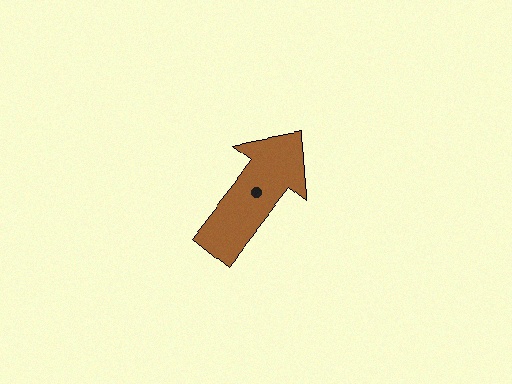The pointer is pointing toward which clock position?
Roughly 1 o'clock.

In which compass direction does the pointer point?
Northeast.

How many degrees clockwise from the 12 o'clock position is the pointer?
Approximately 38 degrees.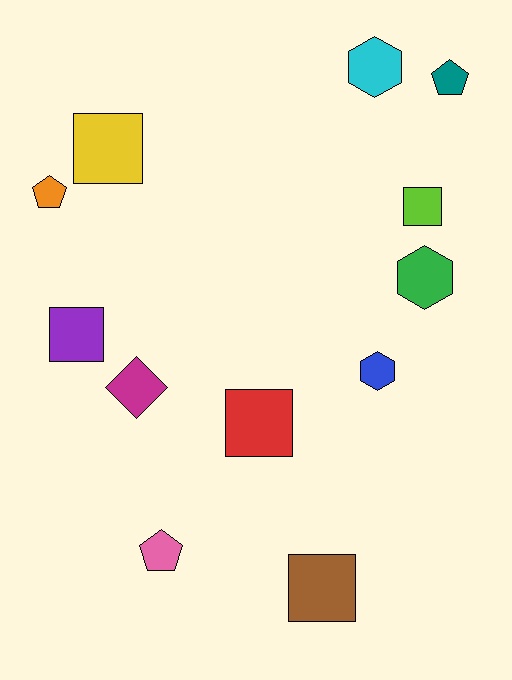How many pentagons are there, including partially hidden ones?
There are 3 pentagons.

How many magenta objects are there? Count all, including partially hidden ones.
There is 1 magenta object.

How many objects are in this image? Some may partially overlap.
There are 12 objects.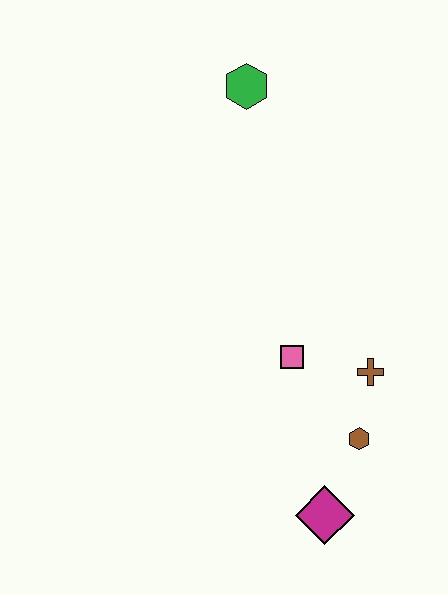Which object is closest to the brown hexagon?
The brown cross is closest to the brown hexagon.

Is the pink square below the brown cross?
No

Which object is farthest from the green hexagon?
The magenta diamond is farthest from the green hexagon.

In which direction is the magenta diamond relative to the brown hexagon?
The magenta diamond is below the brown hexagon.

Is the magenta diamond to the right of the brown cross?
No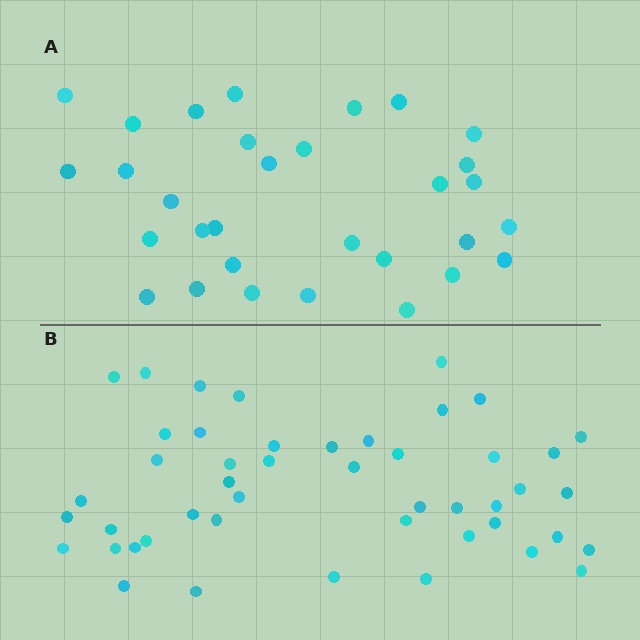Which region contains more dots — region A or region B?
Region B (the bottom region) has more dots.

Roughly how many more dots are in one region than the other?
Region B has approximately 15 more dots than region A.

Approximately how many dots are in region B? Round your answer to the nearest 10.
About 50 dots. (The exact count is 47, which rounds to 50.)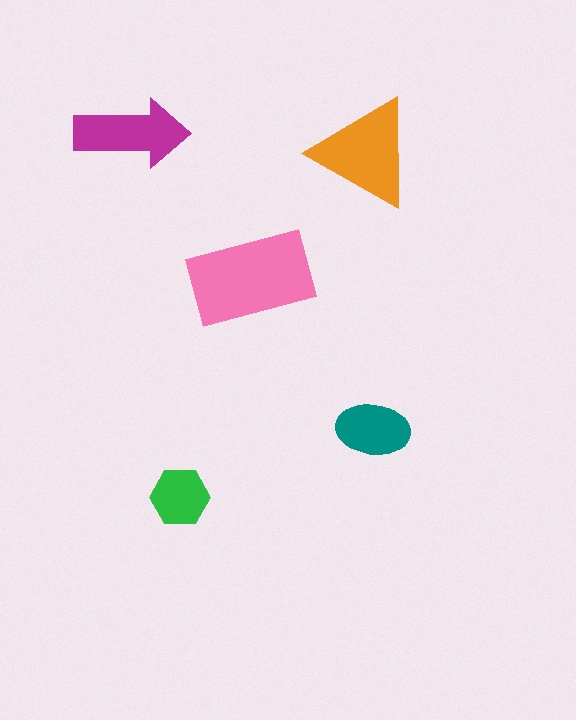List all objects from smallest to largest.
The green hexagon, the teal ellipse, the magenta arrow, the orange triangle, the pink rectangle.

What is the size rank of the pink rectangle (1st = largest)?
1st.